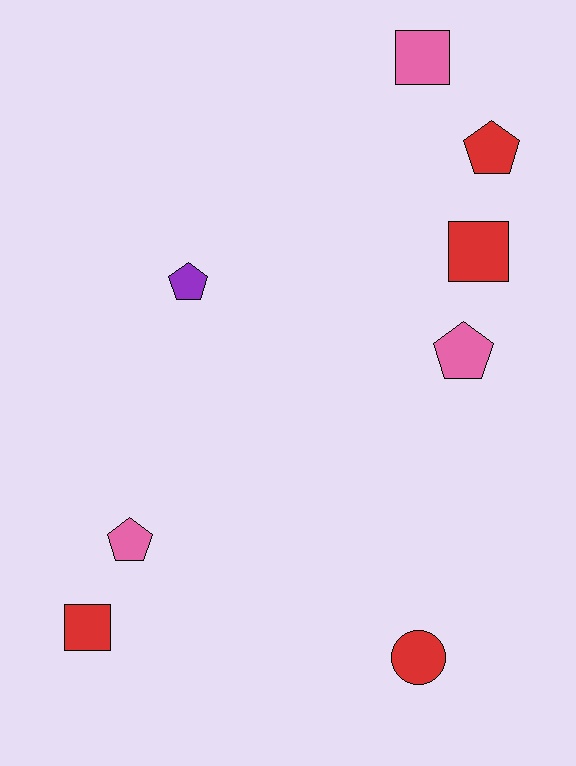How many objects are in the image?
There are 8 objects.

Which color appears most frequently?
Red, with 4 objects.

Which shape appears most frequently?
Pentagon, with 4 objects.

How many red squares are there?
There are 2 red squares.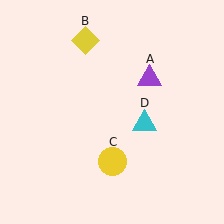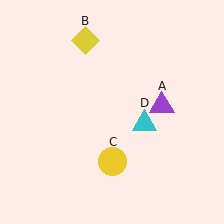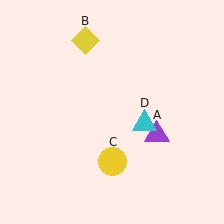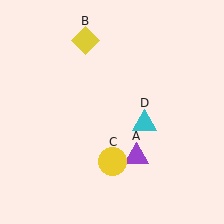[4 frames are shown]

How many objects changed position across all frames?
1 object changed position: purple triangle (object A).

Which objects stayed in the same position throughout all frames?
Yellow diamond (object B) and yellow circle (object C) and cyan triangle (object D) remained stationary.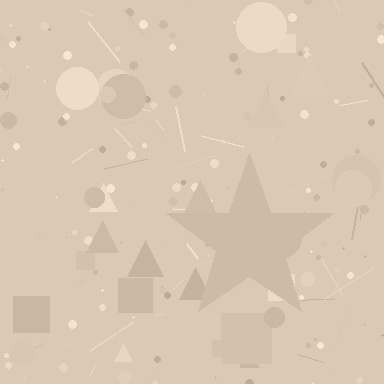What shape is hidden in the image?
A star is hidden in the image.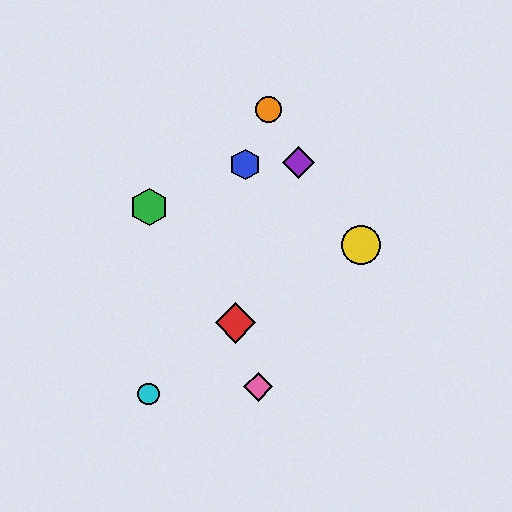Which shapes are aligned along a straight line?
The blue hexagon, the orange circle, the cyan circle are aligned along a straight line.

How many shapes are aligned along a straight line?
3 shapes (the blue hexagon, the orange circle, the cyan circle) are aligned along a straight line.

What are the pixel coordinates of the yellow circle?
The yellow circle is at (361, 245).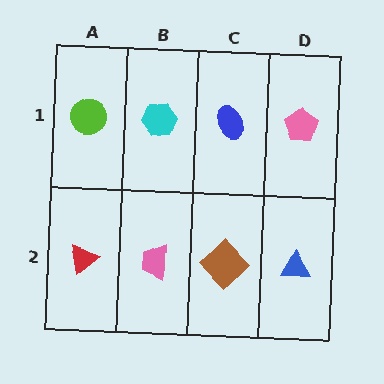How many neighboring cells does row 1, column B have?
3.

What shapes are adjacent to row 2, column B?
A cyan hexagon (row 1, column B), a red triangle (row 2, column A), a brown diamond (row 2, column C).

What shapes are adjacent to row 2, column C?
A blue ellipse (row 1, column C), a pink trapezoid (row 2, column B), a blue triangle (row 2, column D).